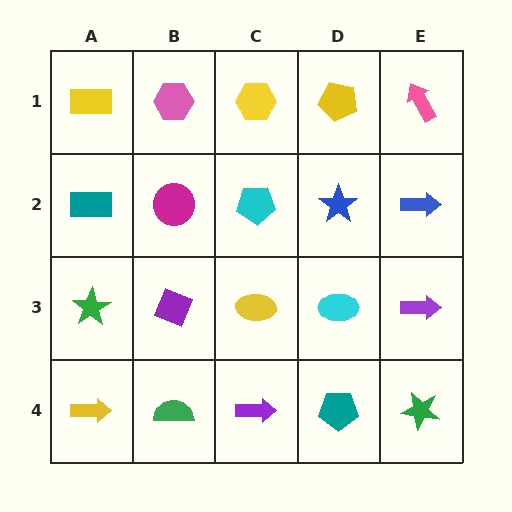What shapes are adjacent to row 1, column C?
A cyan pentagon (row 2, column C), a pink hexagon (row 1, column B), a yellow pentagon (row 1, column D).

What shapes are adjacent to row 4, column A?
A green star (row 3, column A), a green semicircle (row 4, column B).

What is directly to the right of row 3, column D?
A purple arrow.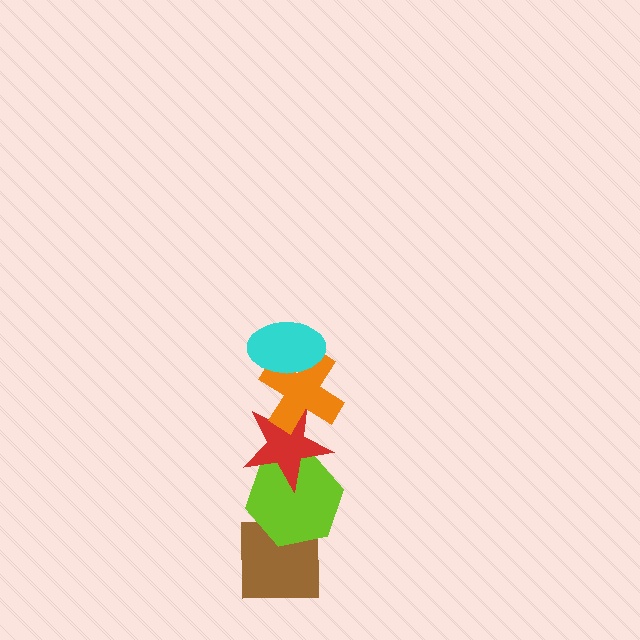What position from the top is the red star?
The red star is 3rd from the top.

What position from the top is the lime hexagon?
The lime hexagon is 4th from the top.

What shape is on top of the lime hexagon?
The red star is on top of the lime hexagon.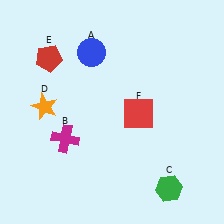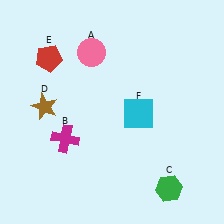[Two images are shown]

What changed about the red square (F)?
In Image 1, F is red. In Image 2, it changed to cyan.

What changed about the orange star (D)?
In Image 1, D is orange. In Image 2, it changed to brown.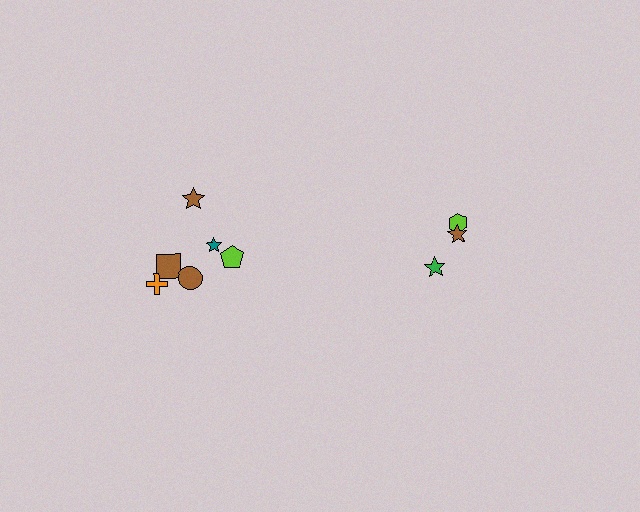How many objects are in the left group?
There are 6 objects.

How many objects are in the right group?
There are 3 objects.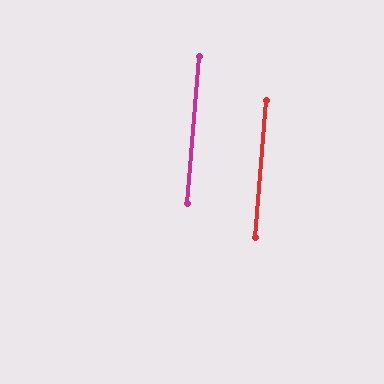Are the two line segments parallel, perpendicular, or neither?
Parallel — their directions differ by only 0.3°.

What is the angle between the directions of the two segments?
Approximately 0 degrees.